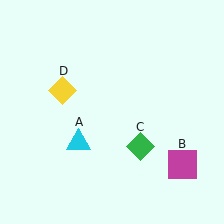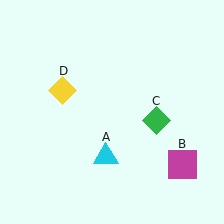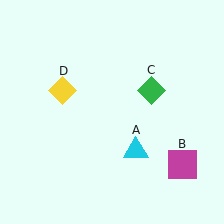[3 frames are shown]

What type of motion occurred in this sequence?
The cyan triangle (object A), green diamond (object C) rotated counterclockwise around the center of the scene.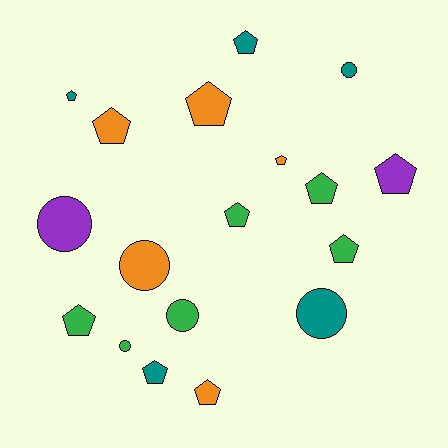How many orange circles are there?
There is 1 orange circle.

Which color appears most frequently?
Green, with 6 objects.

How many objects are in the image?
There are 18 objects.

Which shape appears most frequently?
Pentagon, with 12 objects.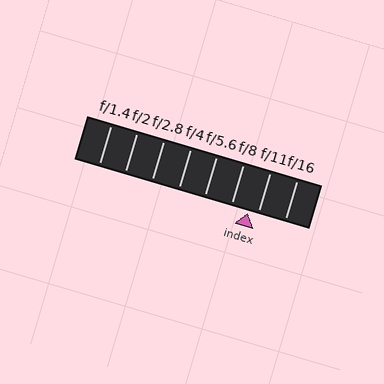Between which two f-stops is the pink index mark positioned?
The index mark is between f/8 and f/11.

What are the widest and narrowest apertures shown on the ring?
The widest aperture shown is f/1.4 and the narrowest is f/16.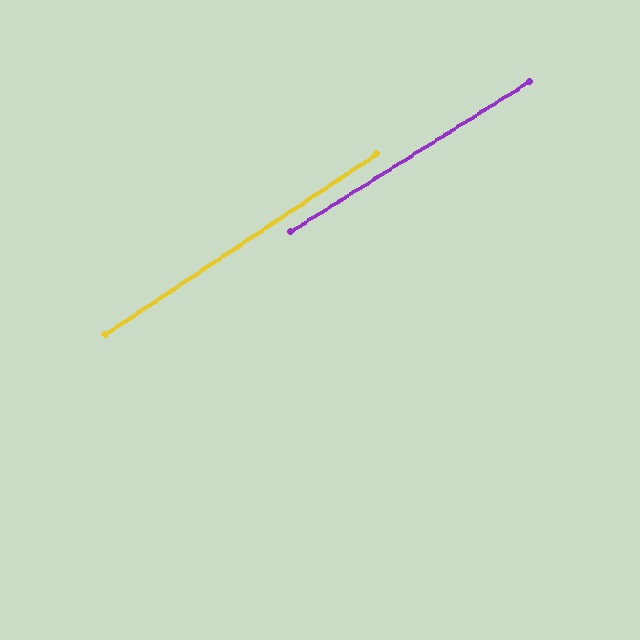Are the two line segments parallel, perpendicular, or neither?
Parallel — their directions differ by only 1.7°.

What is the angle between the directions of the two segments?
Approximately 2 degrees.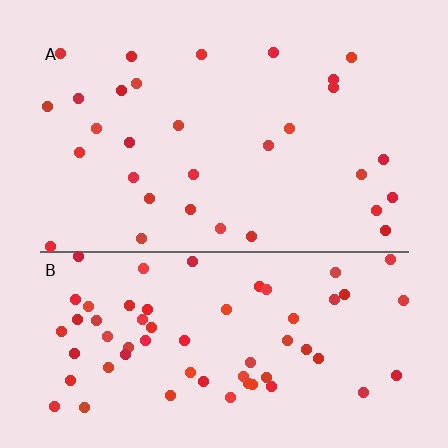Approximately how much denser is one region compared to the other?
Approximately 2.1× — region B over region A.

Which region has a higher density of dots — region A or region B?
B (the bottom).